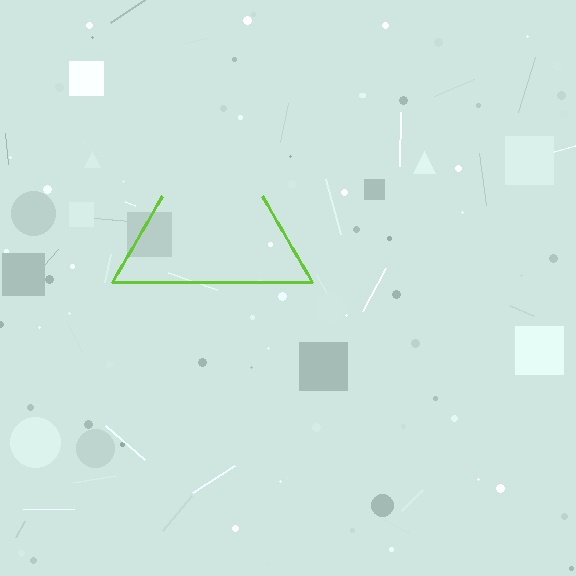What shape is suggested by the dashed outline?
The dashed outline suggests a triangle.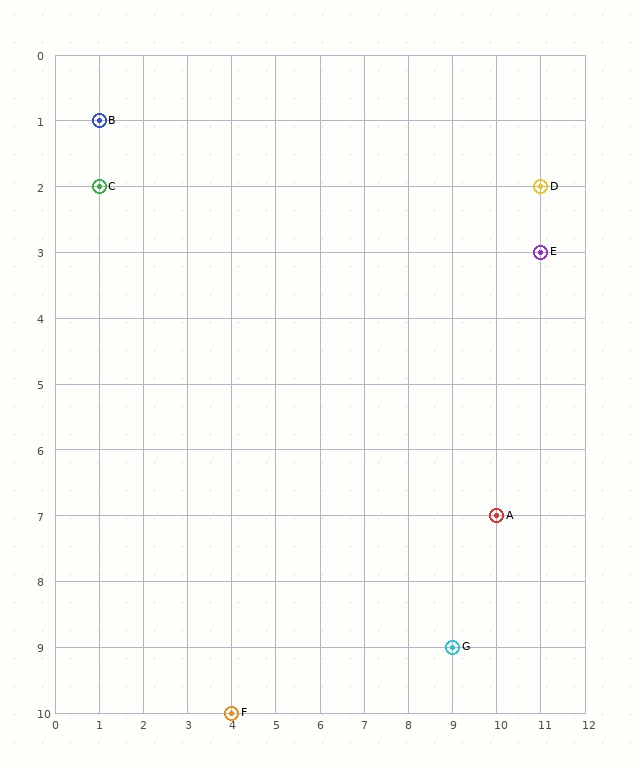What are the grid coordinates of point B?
Point B is at grid coordinates (1, 1).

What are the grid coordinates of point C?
Point C is at grid coordinates (1, 2).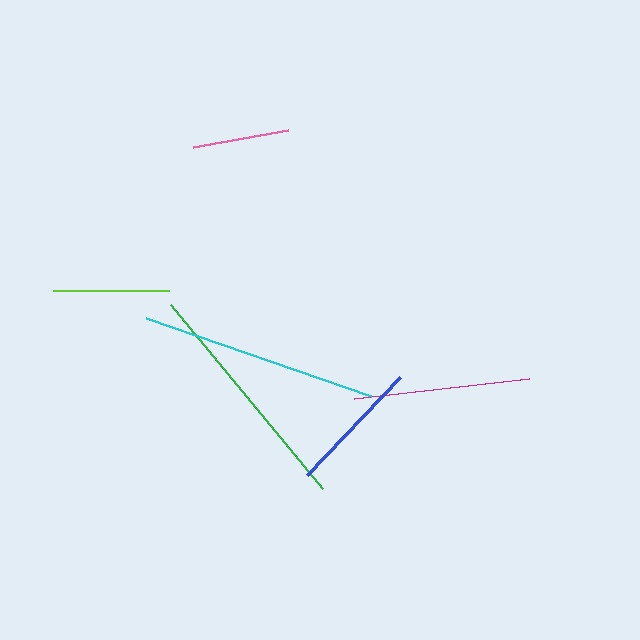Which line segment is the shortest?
The pink line is the shortest at approximately 97 pixels.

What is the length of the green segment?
The green segment is approximately 238 pixels long.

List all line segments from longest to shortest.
From longest to shortest: cyan, green, magenta, blue, lime, pink.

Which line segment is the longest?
The cyan line is the longest at approximately 238 pixels.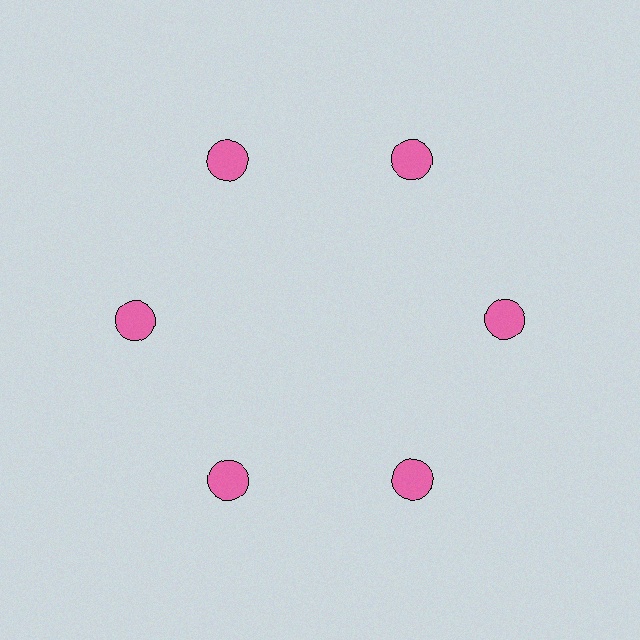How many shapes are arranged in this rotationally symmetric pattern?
There are 6 shapes, arranged in 6 groups of 1.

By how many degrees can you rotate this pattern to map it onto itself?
The pattern maps onto itself every 60 degrees of rotation.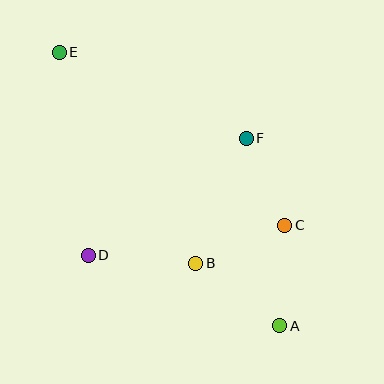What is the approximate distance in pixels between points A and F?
The distance between A and F is approximately 190 pixels.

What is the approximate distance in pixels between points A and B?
The distance between A and B is approximately 105 pixels.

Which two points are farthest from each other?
Points A and E are farthest from each other.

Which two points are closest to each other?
Points C and F are closest to each other.